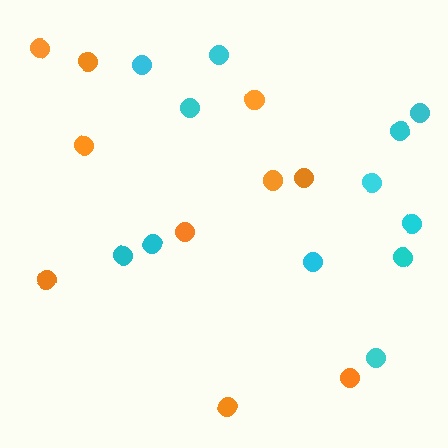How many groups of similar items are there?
There are 2 groups: one group of orange circles (10) and one group of cyan circles (12).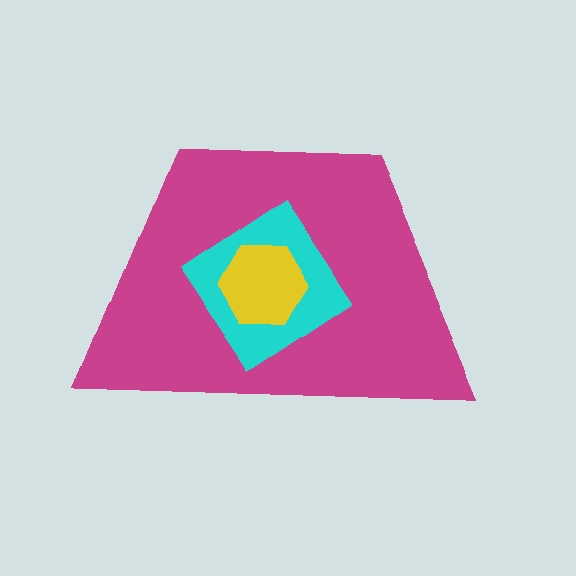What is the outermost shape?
The magenta trapezoid.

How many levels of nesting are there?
3.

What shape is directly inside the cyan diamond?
The yellow hexagon.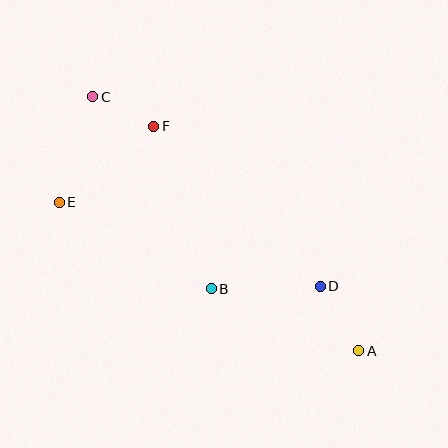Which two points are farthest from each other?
Points A and C are farthest from each other.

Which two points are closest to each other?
Points C and F are closest to each other.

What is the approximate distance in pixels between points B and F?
The distance between B and F is approximately 172 pixels.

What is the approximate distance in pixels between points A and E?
The distance between A and E is approximately 335 pixels.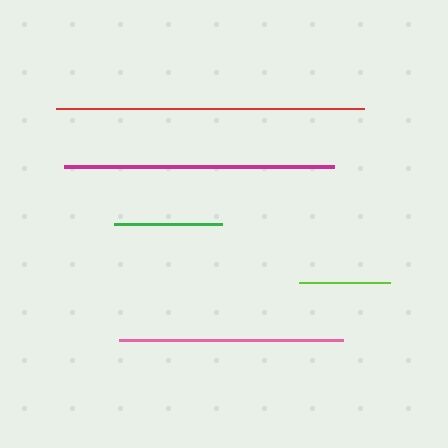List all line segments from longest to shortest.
From longest to shortest: red, magenta, pink, green, lime.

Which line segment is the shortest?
The lime line is the shortest at approximately 90 pixels.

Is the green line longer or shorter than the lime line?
The green line is longer than the lime line.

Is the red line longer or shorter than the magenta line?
The red line is longer than the magenta line.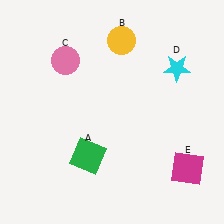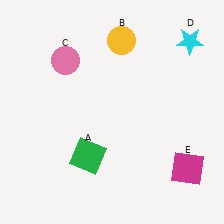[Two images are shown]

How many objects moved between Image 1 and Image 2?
1 object moved between the two images.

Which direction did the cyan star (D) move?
The cyan star (D) moved up.